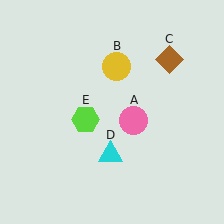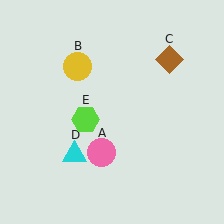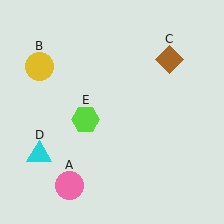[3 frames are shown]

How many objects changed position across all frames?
3 objects changed position: pink circle (object A), yellow circle (object B), cyan triangle (object D).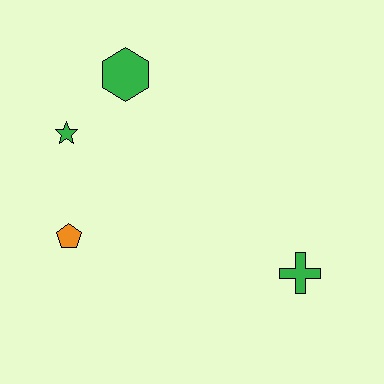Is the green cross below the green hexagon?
Yes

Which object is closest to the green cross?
The orange pentagon is closest to the green cross.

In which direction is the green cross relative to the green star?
The green cross is to the right of the green star.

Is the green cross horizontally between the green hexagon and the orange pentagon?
No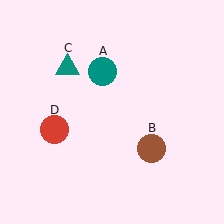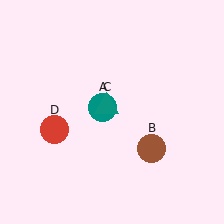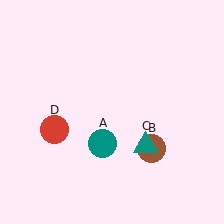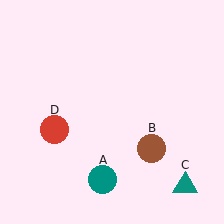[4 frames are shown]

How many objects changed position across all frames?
2 objects changed position: teal circle (object A), teal triangle (object C).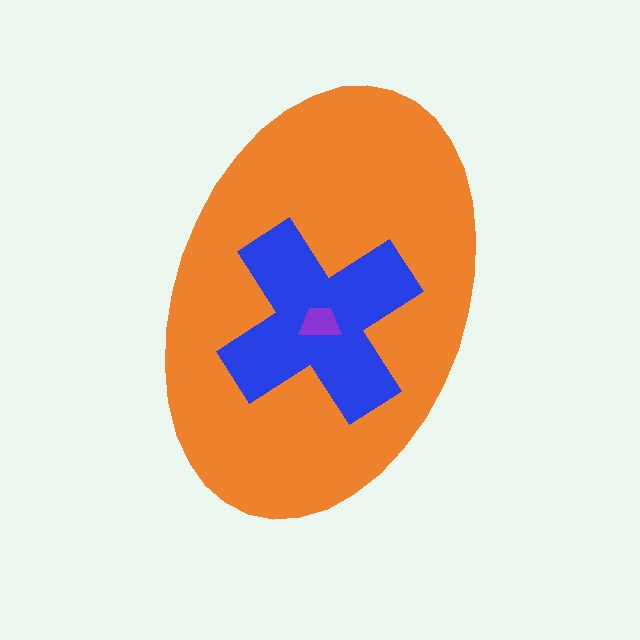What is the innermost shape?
The purple trapezoid.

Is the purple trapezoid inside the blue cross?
Yes.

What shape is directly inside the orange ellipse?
The blue cross.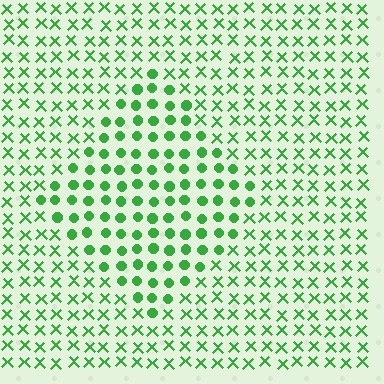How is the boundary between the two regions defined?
The boundary is defined by a change in element shape: circles inside vs. X marks outside. All elements share the same color and spacing.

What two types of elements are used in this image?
The image uses circles inside the diamond region and X marks outside it.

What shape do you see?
I see a diamond.